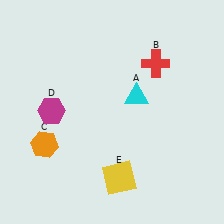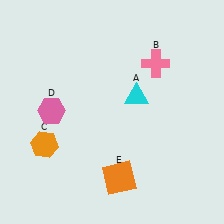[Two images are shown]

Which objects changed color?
B changed from red to pink. D changed from magenta to pink. E changed from yellow to orange.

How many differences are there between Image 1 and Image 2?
There are 3 differences between the two images.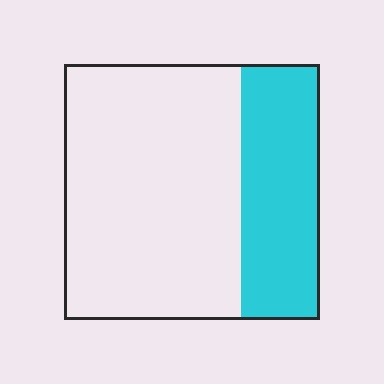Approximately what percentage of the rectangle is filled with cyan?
Approximately 30%.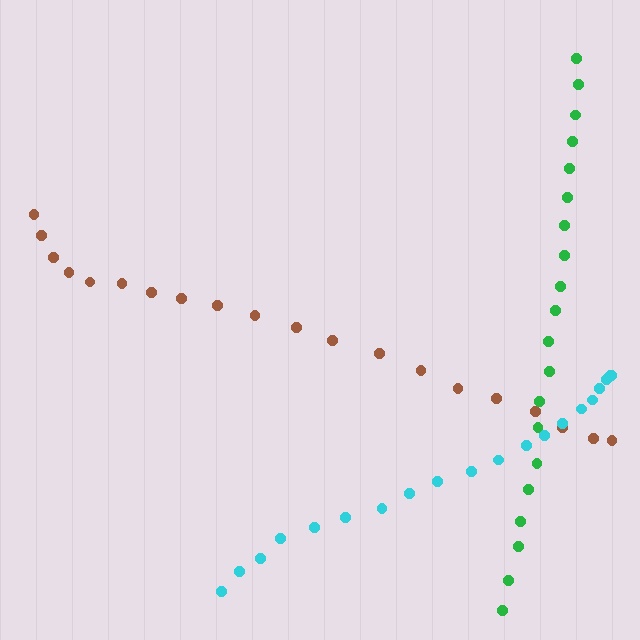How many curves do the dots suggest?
There are 3 distinct paths.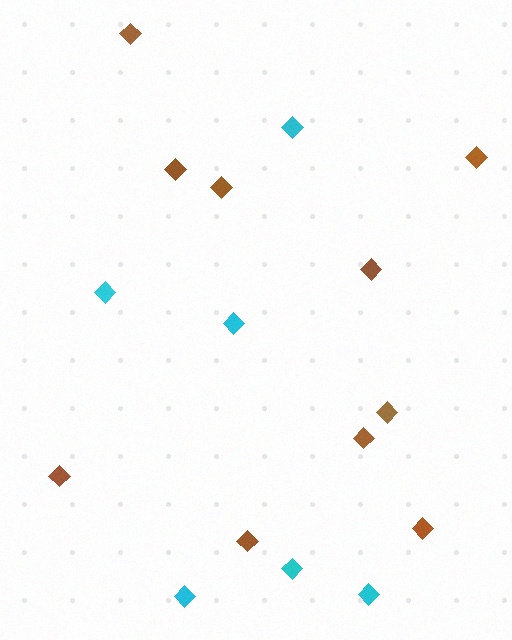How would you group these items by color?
There are 2 groups: one group of brown diamonds (10) and one group of cyan diamonds (6).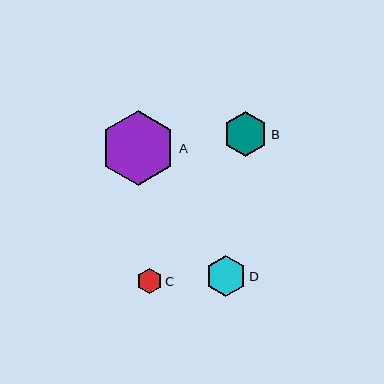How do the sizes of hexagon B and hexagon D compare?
Hexagon B and hexagon D are approximately the same size.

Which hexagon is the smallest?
Hexagon C is the smallest with a size of approximately 26 pixels.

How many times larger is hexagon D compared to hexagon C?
Hexagon D is approximately 1.6 times the size of hexagon C.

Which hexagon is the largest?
Hexagon A is the largest with a size of approximately 75 pixels.